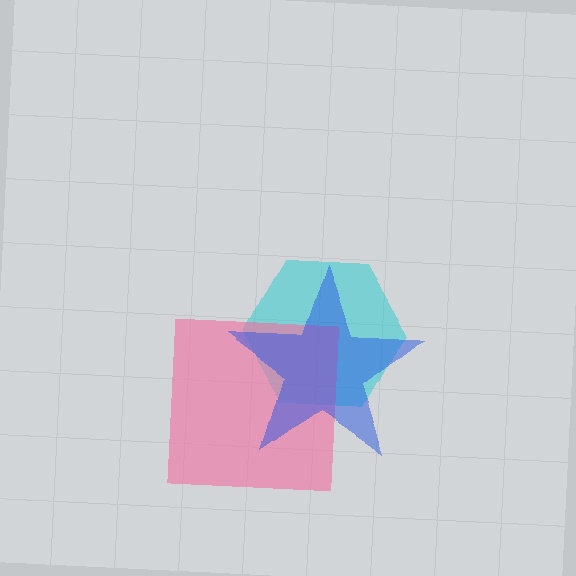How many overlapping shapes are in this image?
There are 3 overlapping shapes in the image.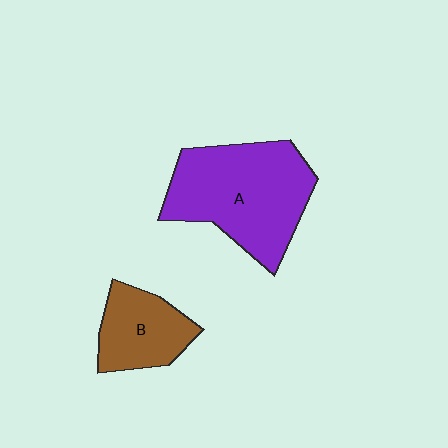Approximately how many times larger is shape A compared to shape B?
Approximately 2.0 times.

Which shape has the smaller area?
Shape B (brown).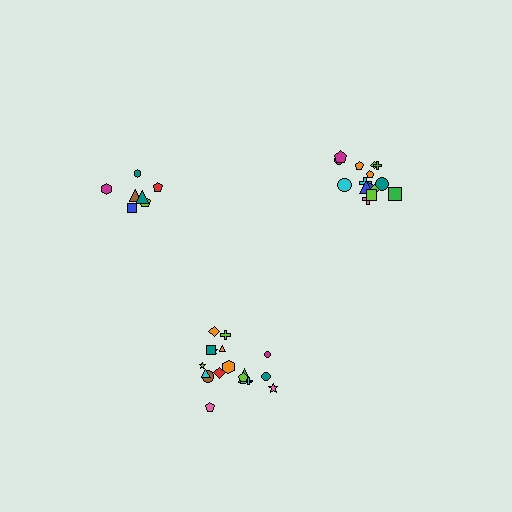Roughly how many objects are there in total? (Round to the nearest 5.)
Roughly 40 objects in total.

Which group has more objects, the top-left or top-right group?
The top-right group.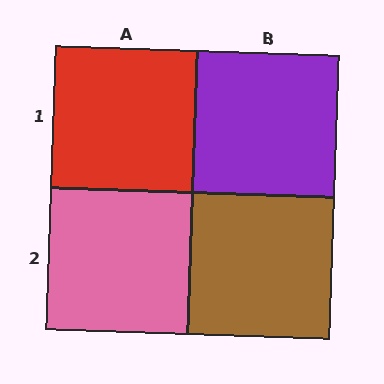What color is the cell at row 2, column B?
Brown.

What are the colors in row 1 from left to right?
Red, purple.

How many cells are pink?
1 cell is pink.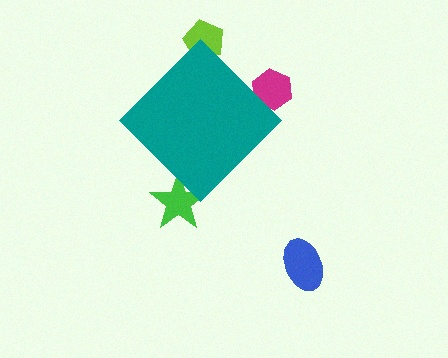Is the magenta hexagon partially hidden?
Yes, the magenta hexagon is partially hidden behind the teal diamond.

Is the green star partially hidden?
Yes, the green star is partially hidden behind the teal diamond.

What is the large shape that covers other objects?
A teal diamond.